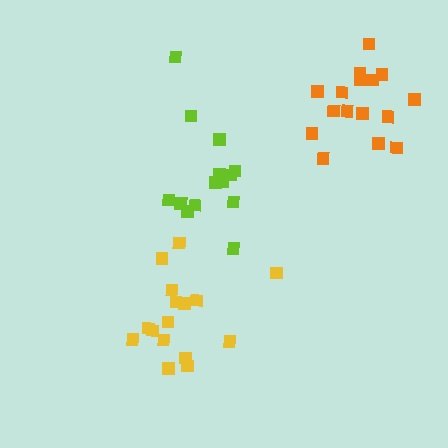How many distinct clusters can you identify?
There are 3 distinct clusters.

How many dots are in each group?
Group 1: 14 dots, Group 2: 16 dots, Group 3: 16 dots (46 total).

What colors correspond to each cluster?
The clusters are colored: lime, orange, yellow.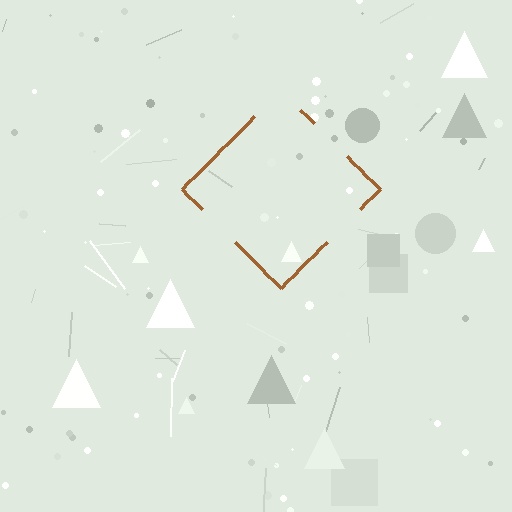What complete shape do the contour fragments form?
The contour fragments form a diamond.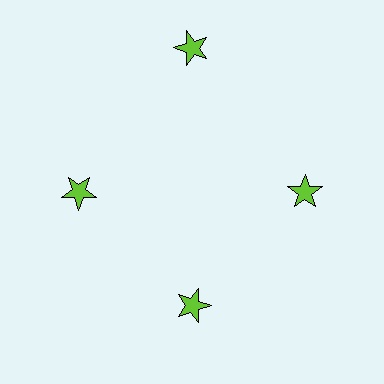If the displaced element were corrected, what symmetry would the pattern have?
It would have 4-fold rotational symmetry — the pattern would map onto itself every 90 degrees.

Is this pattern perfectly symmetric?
No. The 4 lime stars are arranged in a ring, but one element near the 12 o'clock position is pushed outward from the center, breaking the 4-fold rotational symmetry.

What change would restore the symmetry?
The symmetry would be restored by moving it inward, back onto the ring so that all 4 stars sit at equal angles and equal distance from the center.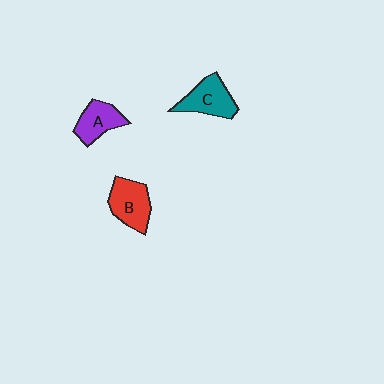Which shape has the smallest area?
Shape A (purple).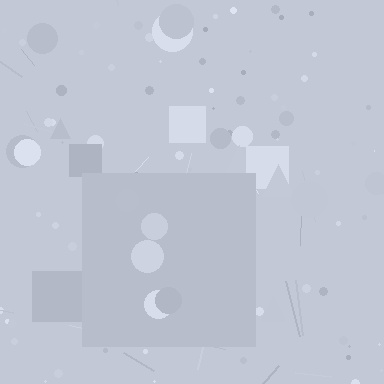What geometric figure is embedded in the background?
A square is embedded in the background.